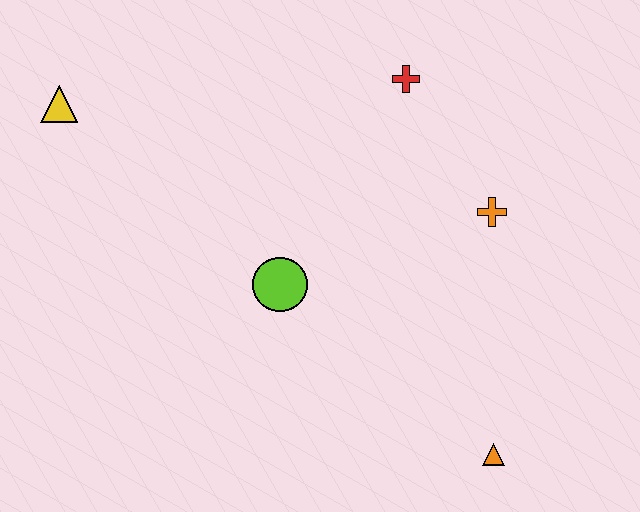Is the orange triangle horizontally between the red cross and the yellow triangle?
No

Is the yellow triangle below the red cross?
Yes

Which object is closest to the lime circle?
The orange cross is closest to the lime circle.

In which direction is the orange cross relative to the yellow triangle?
The orange cross is to the right of the yellow triangle.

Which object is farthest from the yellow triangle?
The orange triangle is farthest from the yellow triangle.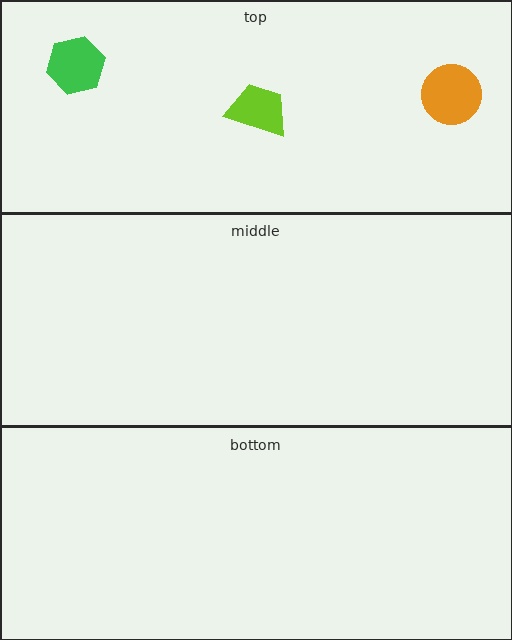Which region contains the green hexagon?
The top region.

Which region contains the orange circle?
The top region.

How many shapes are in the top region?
3.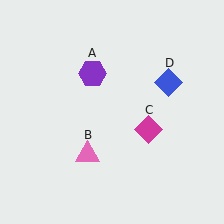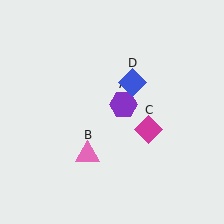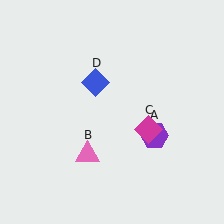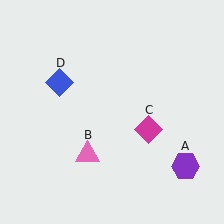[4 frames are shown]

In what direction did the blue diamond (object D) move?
The blue diamond (object D) moved left.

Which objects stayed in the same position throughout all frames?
Pink triangle (object B) and magenta diamond (object C) remained stationary.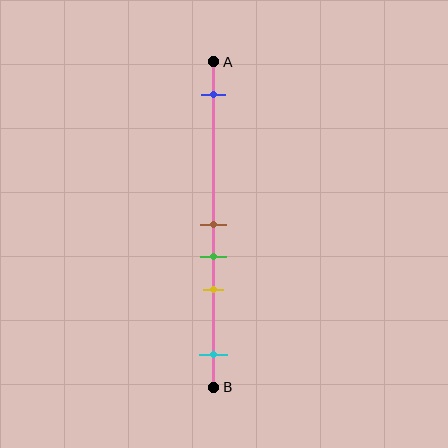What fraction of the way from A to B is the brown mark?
The brown mark is approximately 50% (0.5) of the way from A to B.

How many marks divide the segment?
There are 5 marks dividing the segment.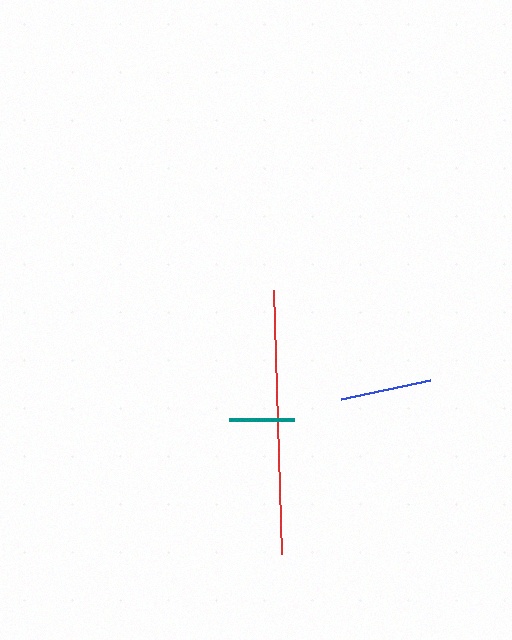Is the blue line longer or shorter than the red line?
The red line is longer than the blue line.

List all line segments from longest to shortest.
From longest to shortest: red, blue, teal.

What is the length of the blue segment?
The blue segment is approximately 92 pixels long.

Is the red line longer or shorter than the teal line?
The red line is longer than the teal line.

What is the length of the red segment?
The red segment is approximately 264 pixels long.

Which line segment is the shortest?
The teal line is the shortest at approximately 65 pixels.